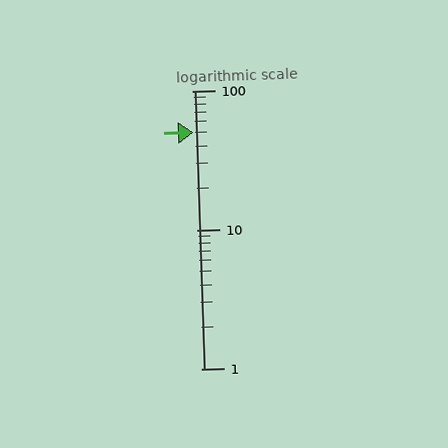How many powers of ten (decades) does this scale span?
The scale spans 2 decades, from 1 to 100.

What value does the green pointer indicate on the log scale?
The pointer indicates approximately 50.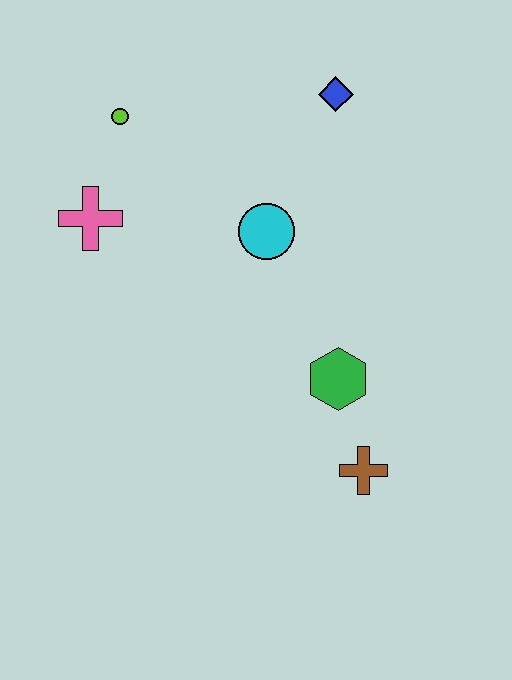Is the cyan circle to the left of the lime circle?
No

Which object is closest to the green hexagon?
The brown cross is closest to the green hexagon.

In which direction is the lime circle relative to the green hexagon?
The lime circle is above the green hexagon.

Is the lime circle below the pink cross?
No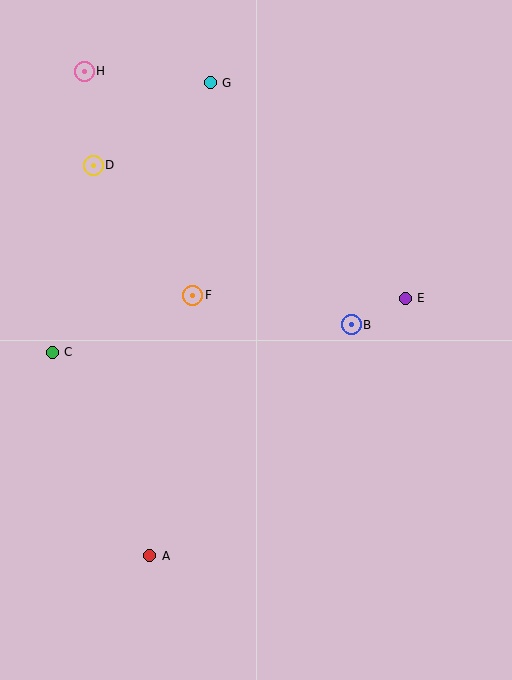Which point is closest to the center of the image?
Point F at (193, 295) is closest to the center.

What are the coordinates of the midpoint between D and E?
The midpoint between D and E is at (249, 232).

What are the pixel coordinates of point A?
Point A is at (150, 556).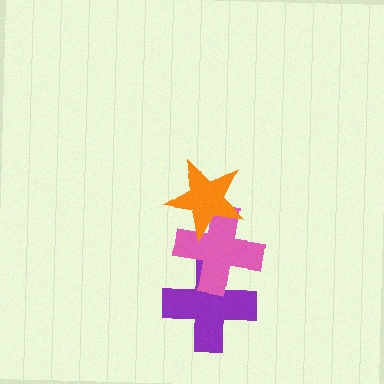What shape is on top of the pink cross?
The orange star is on top of the pink cross.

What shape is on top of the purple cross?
The pink cross is on top of the purple cross.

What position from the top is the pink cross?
The pink cross is 2nd from the top.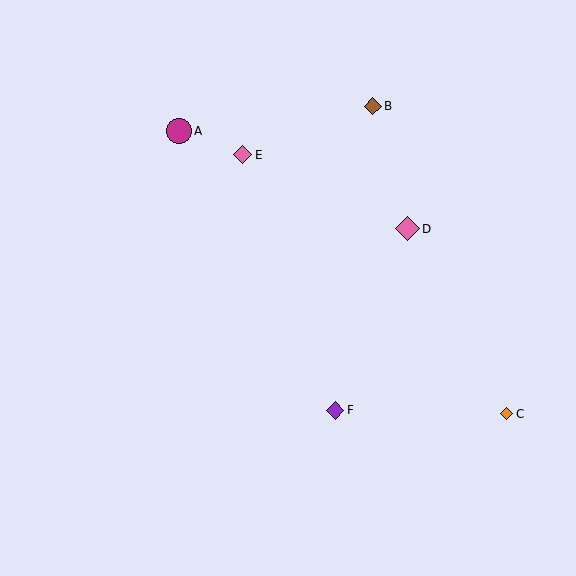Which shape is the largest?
The magenta circle (labeled A) is the largest.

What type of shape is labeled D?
Shape D is a pink diamond.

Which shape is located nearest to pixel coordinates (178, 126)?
The magenta circle (labeled A) at (179, 131) is nearest to that location.